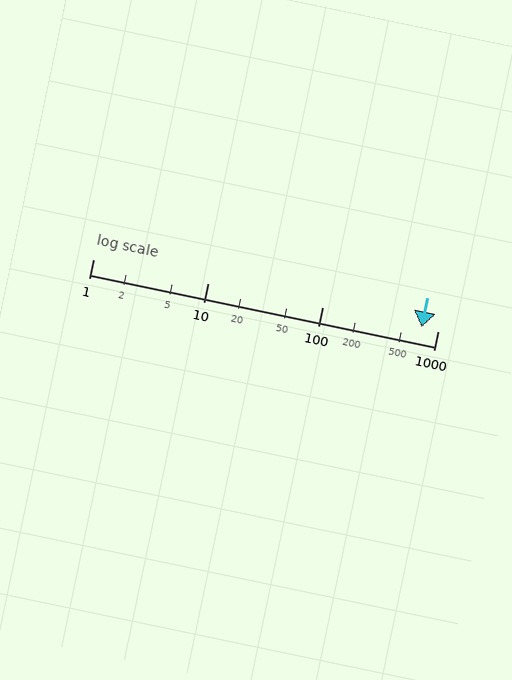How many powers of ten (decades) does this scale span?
The scale spans 3 decades, from 1 to 1000.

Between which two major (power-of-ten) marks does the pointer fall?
The pointer is between 100 and 1000.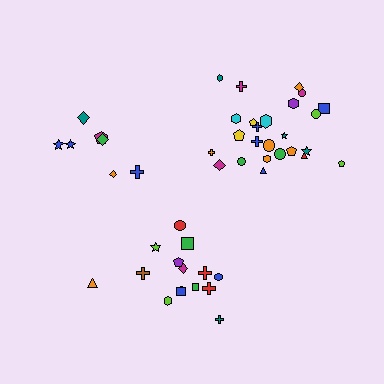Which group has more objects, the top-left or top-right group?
The top-right group.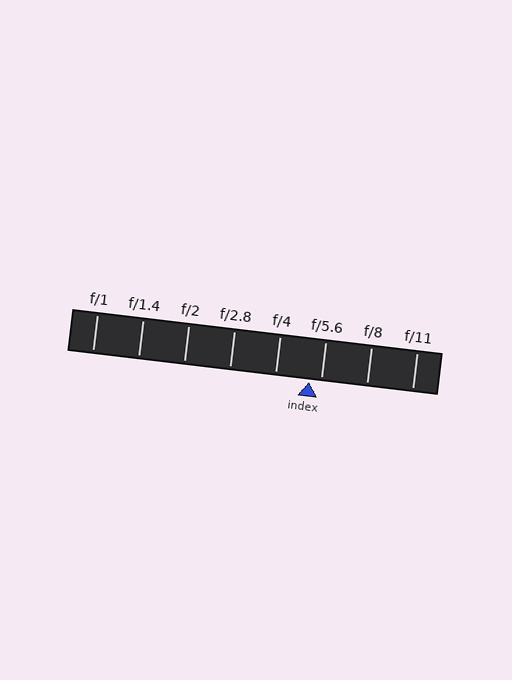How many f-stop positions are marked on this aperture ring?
There are 8 f-stop positions marked.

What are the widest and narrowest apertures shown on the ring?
The widest aperture shown is f/1 and the narrowest is f/11.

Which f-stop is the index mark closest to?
The index mark is closest to f/5.6.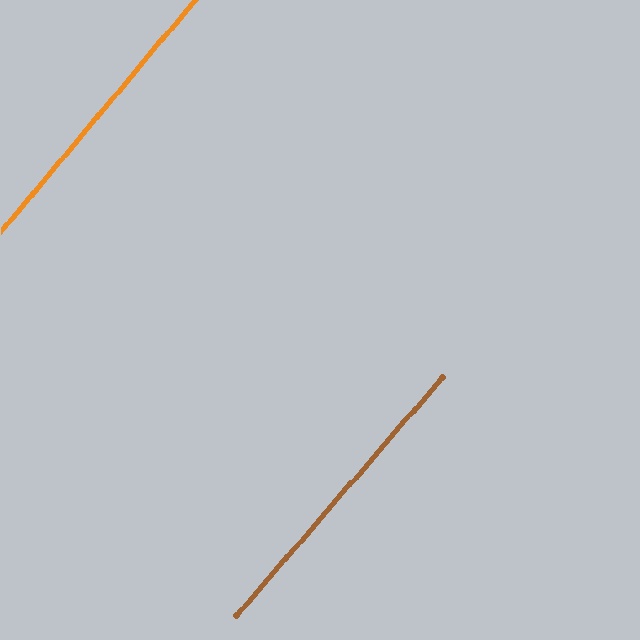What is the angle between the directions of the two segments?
Approximately 1 degree.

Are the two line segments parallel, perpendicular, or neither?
Parallel — their directions differ by only 0.7°.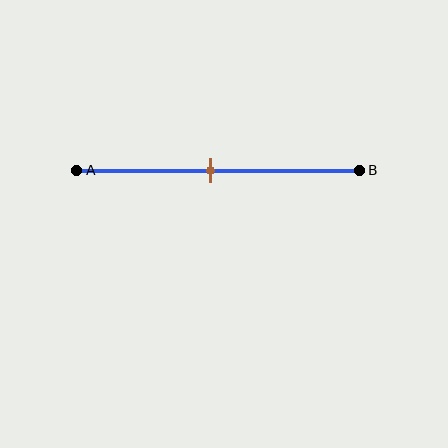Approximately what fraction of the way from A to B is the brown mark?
The brown mark is approximately 50% of the way from A to B.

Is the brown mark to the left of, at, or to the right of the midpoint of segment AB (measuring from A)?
The brown mark is approximately at the midpoint of segment AB.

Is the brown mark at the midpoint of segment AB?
Yes, the mark is approximately at the midpoint.